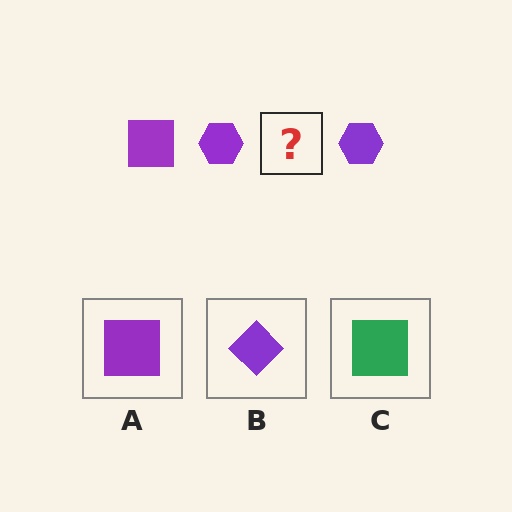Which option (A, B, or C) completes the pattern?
A.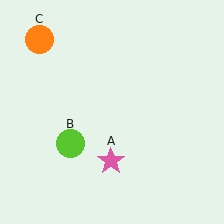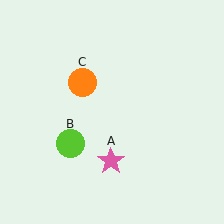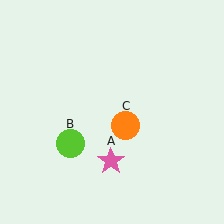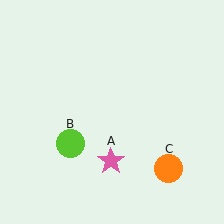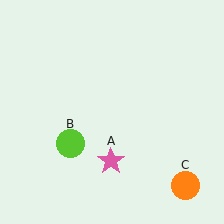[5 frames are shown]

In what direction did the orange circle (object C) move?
The orange circle (object C) moved down and to the right.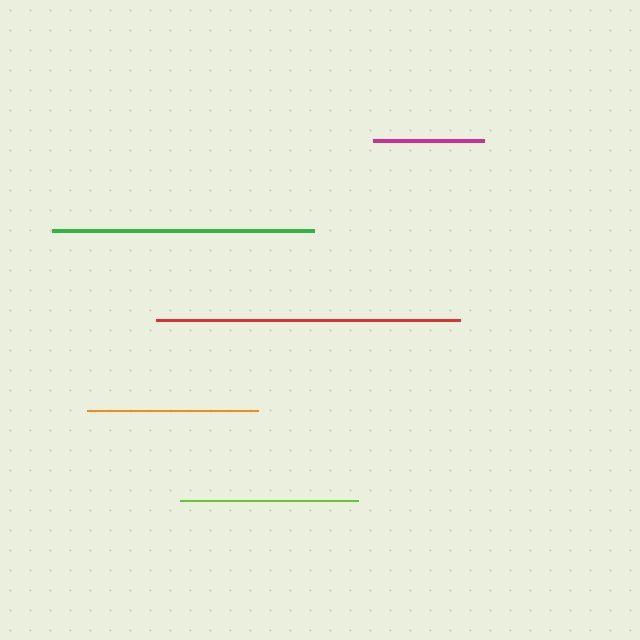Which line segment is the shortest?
The magenta line is the shortest at approximately 110 pixels.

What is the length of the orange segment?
The orange segment is approximately 171 pixels long.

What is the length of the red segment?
The red segment is approximately 305 pixels long.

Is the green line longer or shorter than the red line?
The red line is longer than the green line.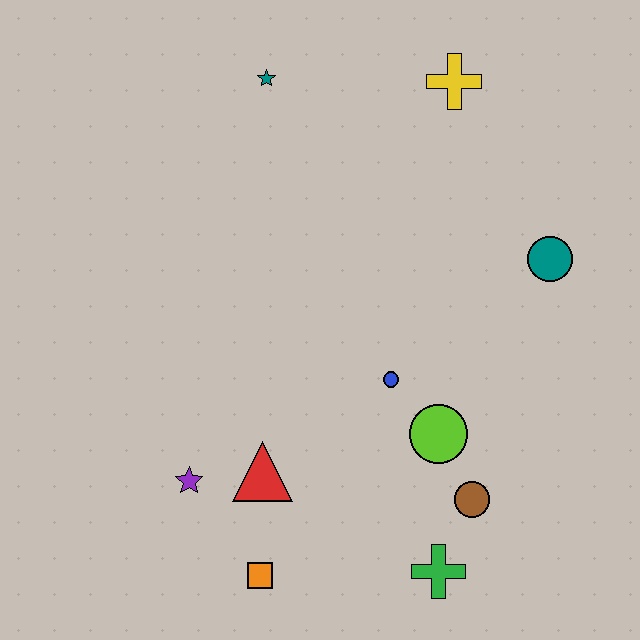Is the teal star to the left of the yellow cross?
Yes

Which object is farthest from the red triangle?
The yellow cross is farthest from the red triangle.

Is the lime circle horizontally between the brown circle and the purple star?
Yes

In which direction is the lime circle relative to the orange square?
The lime circle is to the right of the orange square.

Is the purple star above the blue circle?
No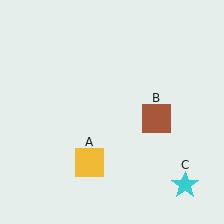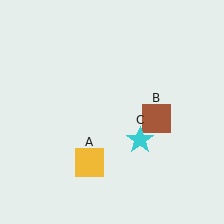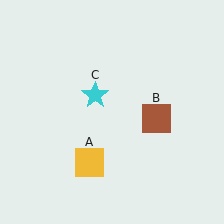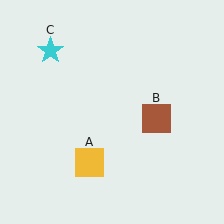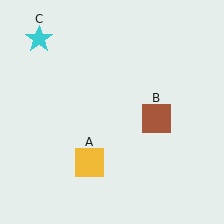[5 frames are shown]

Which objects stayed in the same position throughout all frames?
Yellow square (object A) and brown square (object B) remained stationary.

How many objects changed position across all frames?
1 object changed position: cyan star (object C).